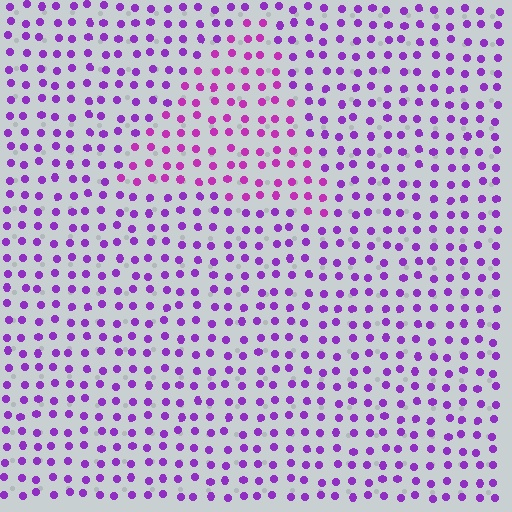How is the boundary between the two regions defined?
The boundary is defined purely by a slight shift in hue (about 25 degrees). Spacing, size, and orientation are identical on both sides.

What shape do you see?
I see a triangle.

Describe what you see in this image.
The image is filled with small purple elements in a uniform arrangement. A triangle-shaped region is visible where the elements are tinted to a slightly different hue, forming a subtle color boundary.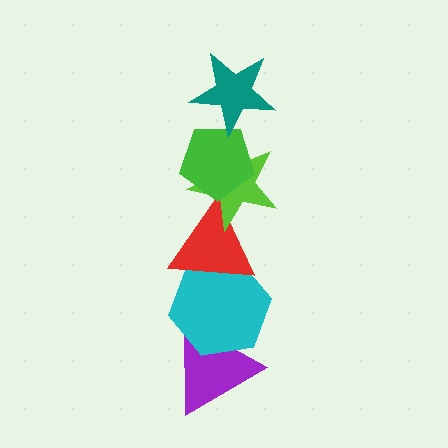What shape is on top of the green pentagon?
The teal star is on top of the green pentagon.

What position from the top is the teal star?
The teal star is 1st from the top.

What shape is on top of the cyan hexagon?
The red triangle is on top of the cyan hexagon.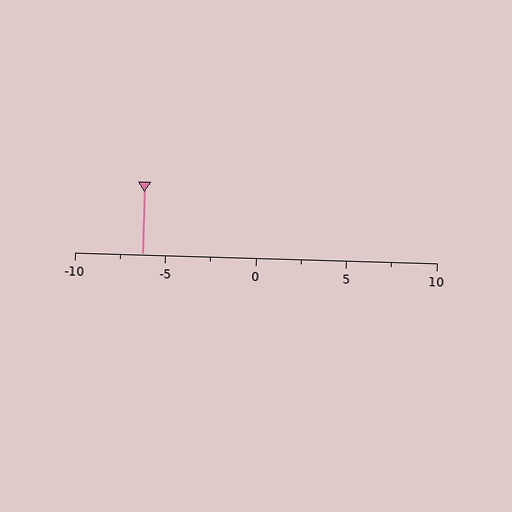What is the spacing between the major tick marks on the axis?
The major ticks are spaced 5 apart.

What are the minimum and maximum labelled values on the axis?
The axis runs from -10 to 10.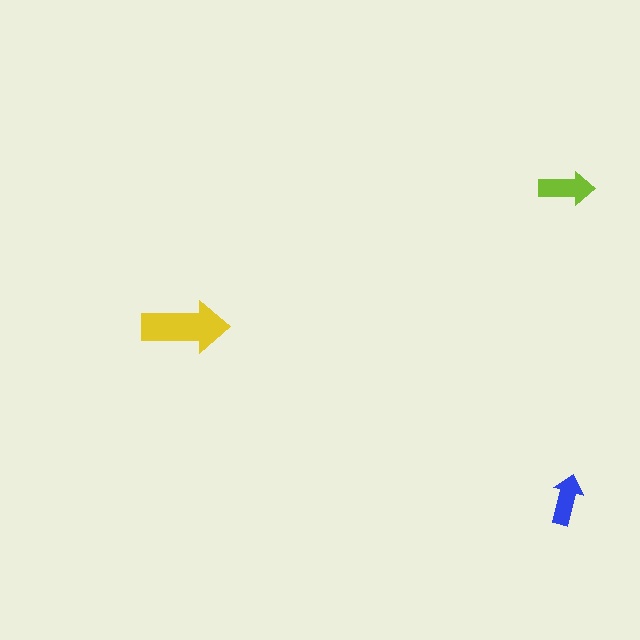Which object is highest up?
The lime arrow is topmost.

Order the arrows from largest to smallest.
the yellow one, the lime one, the blue one.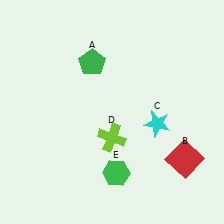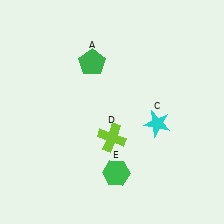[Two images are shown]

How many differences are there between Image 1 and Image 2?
There is 1 difference between the two images.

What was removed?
The red square (B) was removed in Image 2.